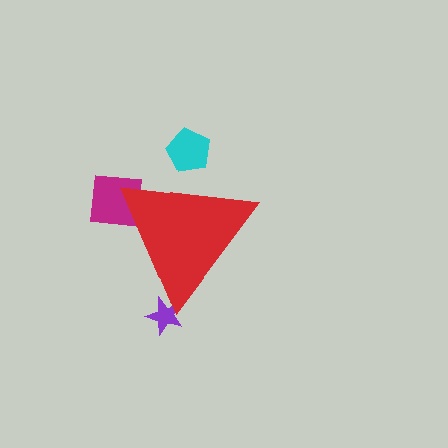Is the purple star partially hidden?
Yes, the purple star is partially hidden behind the red triangle.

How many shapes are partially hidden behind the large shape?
3 shapes are partially hidden.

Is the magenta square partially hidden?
Yes, the magenta square is partially hidden behind the red triangle.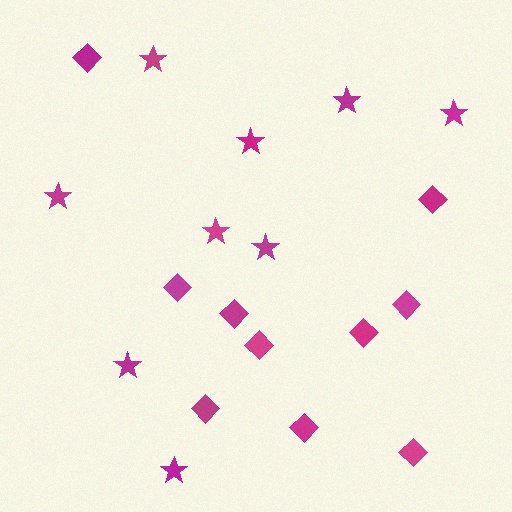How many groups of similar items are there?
There are 2 groups: one group of diamonds (10) and one group of stars (9).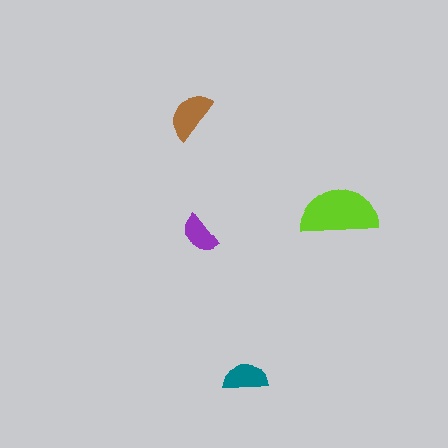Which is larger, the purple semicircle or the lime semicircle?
The lime one.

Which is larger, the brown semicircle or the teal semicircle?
The brown one.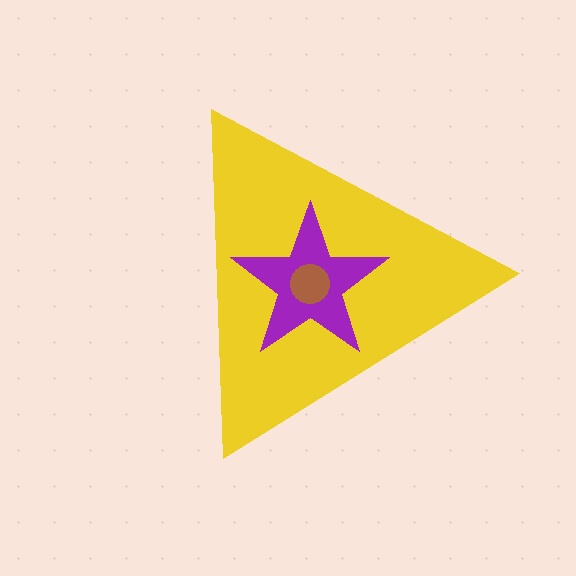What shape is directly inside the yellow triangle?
The purple star.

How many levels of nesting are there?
3.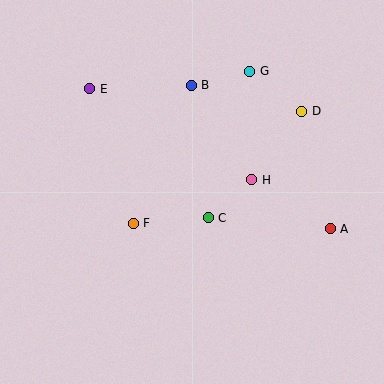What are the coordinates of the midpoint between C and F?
The midpoint between C and F is at (171, 221).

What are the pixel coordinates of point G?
Point G is at (250, 71).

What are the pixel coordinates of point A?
Point A is at (330, 229).